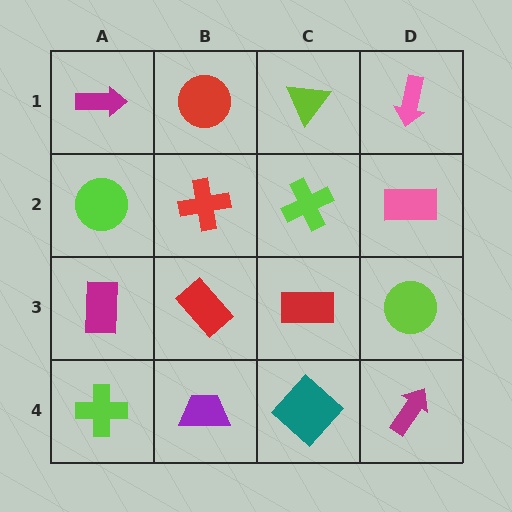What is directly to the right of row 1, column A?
A red circle.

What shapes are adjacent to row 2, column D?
A pink arrow (row 1, column D), a lime circle (row 3, column D), a lime cross (row 2, column C).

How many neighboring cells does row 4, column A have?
2.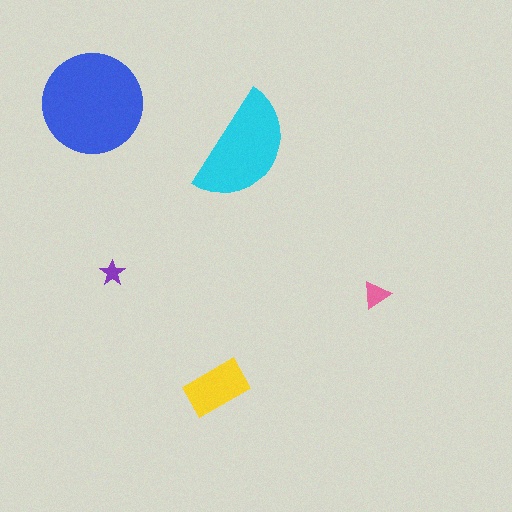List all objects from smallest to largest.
The purple star, the pink triangle, the yellow rectangle, the cyan semicircle, the blue circle.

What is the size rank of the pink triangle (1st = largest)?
4th.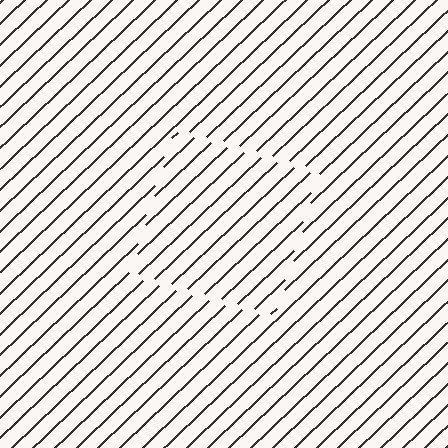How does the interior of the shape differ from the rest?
The interior of the shape contains the same grating, shifted by half a period — the contour is defined by the phase discontinuity where line-ends from the inner and outer gratings abut.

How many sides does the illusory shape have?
4 sides — the line-ends trace a square.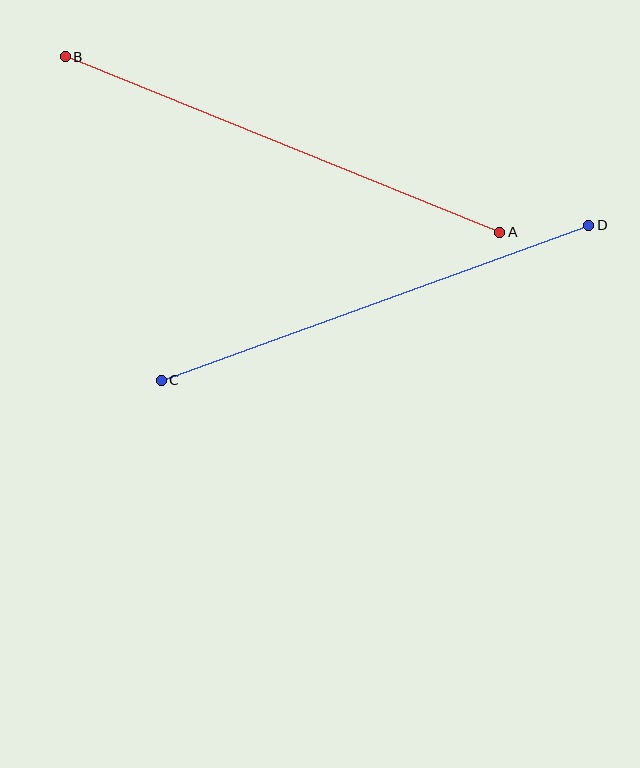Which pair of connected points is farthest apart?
Points A and B are farthest apart.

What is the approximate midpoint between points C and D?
The midpoint is at approximately (375, 303) pixels.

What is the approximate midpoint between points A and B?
The midpoint is at approximately (283, 144) pixels.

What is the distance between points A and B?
The distance is approximately 469 pixels.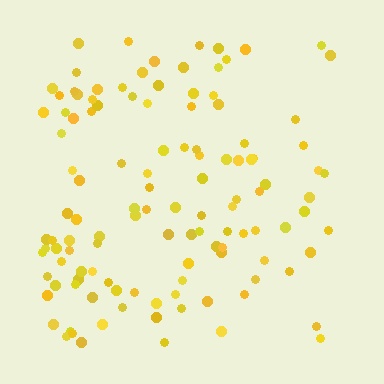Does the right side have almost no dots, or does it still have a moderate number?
Still a moderate number, just noticeably fewer than the left.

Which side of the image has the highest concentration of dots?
The left.